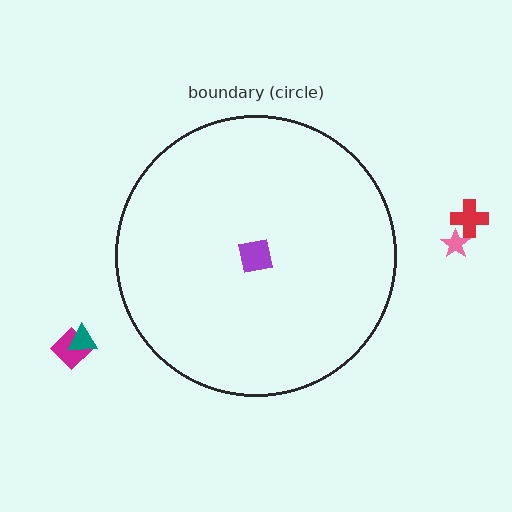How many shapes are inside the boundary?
1 inside, 4 outside.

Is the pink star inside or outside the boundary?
Outside.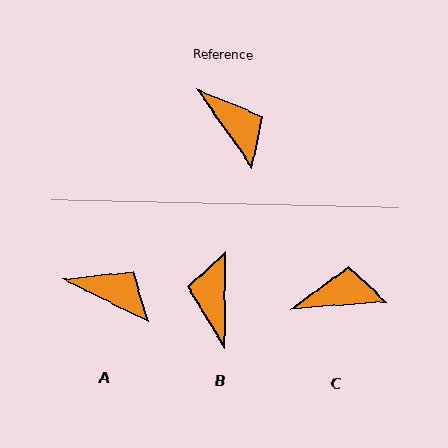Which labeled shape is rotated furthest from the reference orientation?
B, about 144 degrees away.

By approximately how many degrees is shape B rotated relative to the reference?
Approximately 144 degrees counter-clockwise.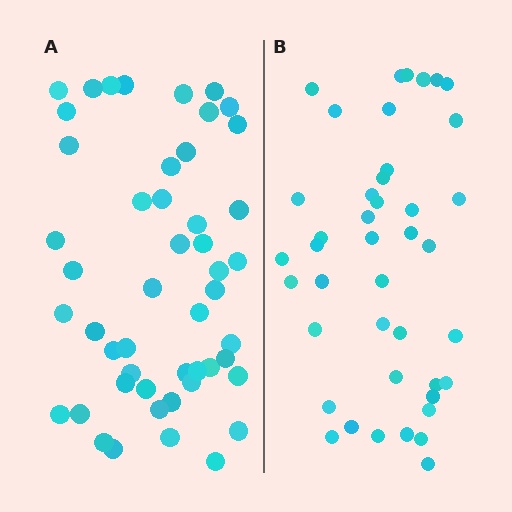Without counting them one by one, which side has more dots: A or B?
Region A (the left region) has more dots.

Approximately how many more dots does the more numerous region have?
Region A has roughly 8 or so more dots than region B.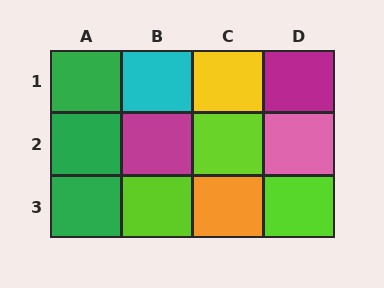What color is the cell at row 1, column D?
Magenta.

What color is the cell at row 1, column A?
Green.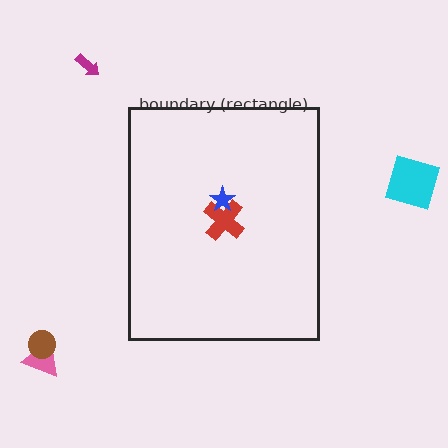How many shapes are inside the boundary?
2 inside, 4 outside.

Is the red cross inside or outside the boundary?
Inside.